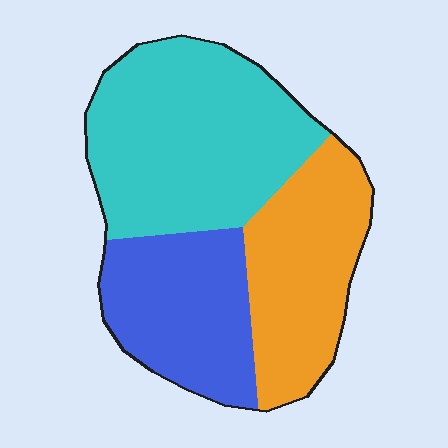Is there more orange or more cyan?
Cyan.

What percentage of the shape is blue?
Blue takes up about one quarter (1/4) of the shape.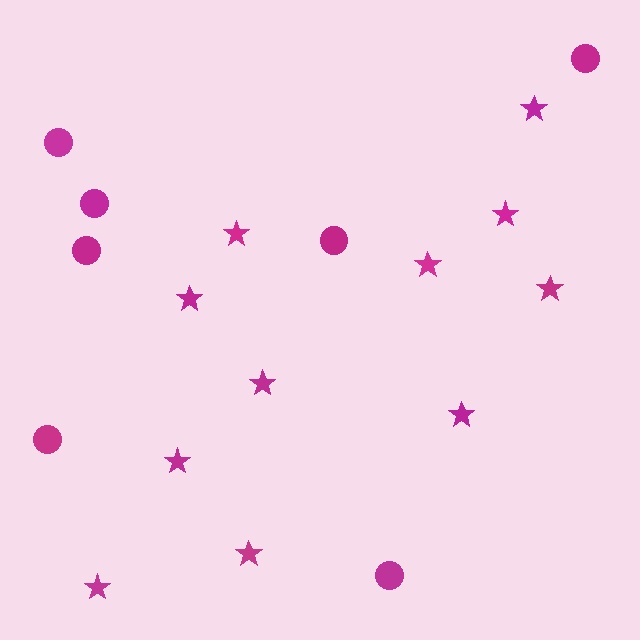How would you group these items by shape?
There are 2 groups: one group of circles (7) and one group of stars (11).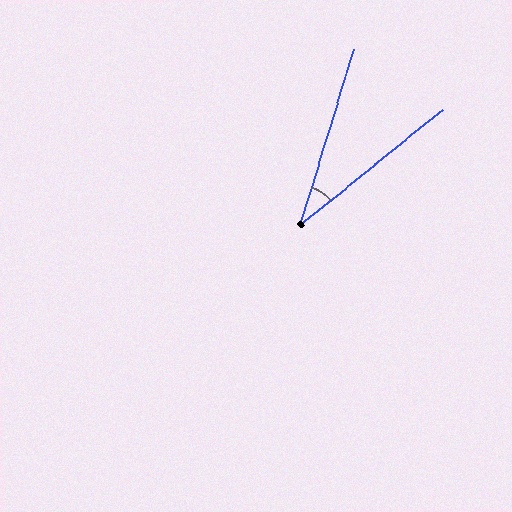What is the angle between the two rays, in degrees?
Approximately 34 degrees.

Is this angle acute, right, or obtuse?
It is acute.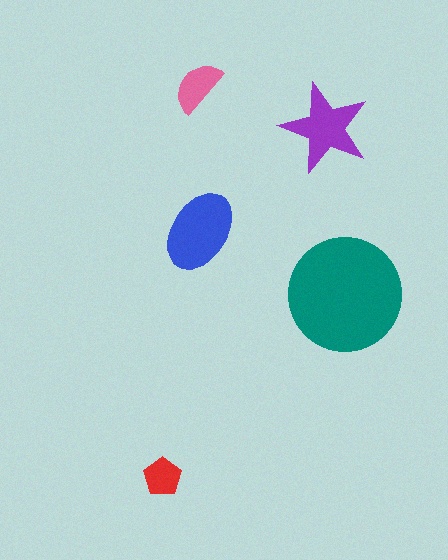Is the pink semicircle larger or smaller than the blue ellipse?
Smaller.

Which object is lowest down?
The red pentagon is bottommost.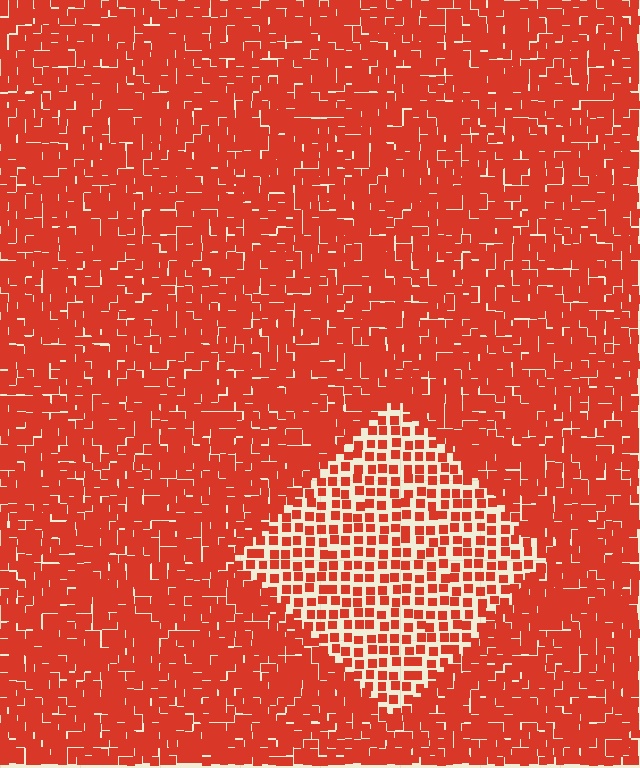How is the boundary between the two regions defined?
The boundary is defined by a change in element density (approximately 2.1x ratio). All elements are the same color, size, and shape.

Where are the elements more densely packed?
The elements are more densely packed outside the diamond boundary.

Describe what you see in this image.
The image contains small red elements arranged at two different densities. A diamond-shaped region is visible where the elements are less densely packed than the surrounding area.